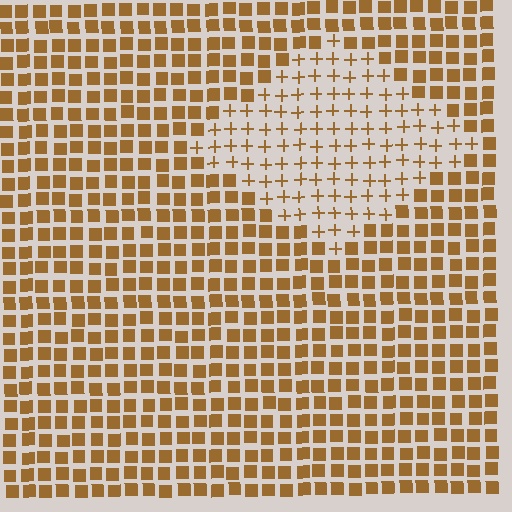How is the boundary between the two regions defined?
The boundary is defined by a change in element shape: plus signs inside vs. squares outside. All elements share the same color and spacing.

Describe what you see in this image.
The image is filled with small brown elements arranged in a uniform grid. A diamond-shaped region contains plus signs, while the surrounding area contains squares. The boundary is defined purely by the change in element shape.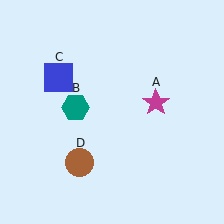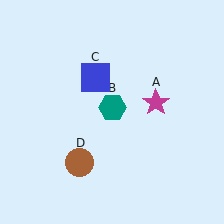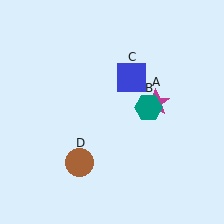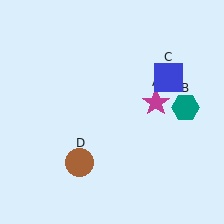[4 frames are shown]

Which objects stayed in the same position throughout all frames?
Magenta star (object A) and brown circle (object D) remained stationary.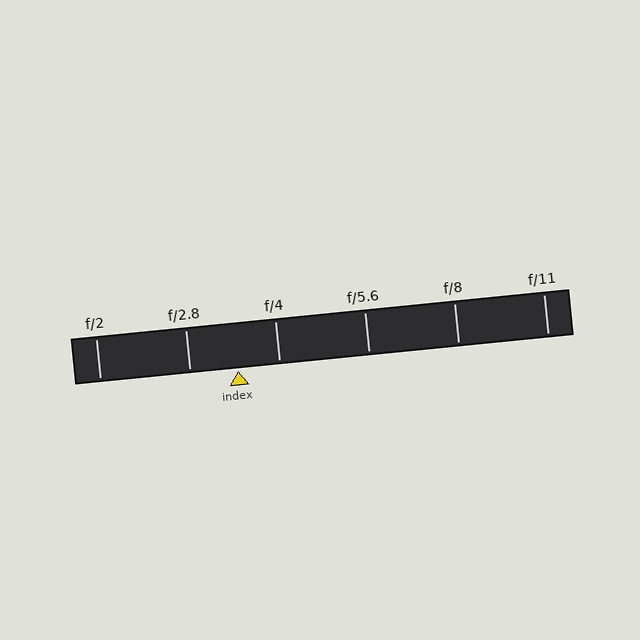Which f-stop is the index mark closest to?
The index mark is closest to f/4.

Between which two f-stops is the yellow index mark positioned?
The index mark is between f/2.8 and f/4.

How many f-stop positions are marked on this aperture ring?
There are 6 f-stop positions marked.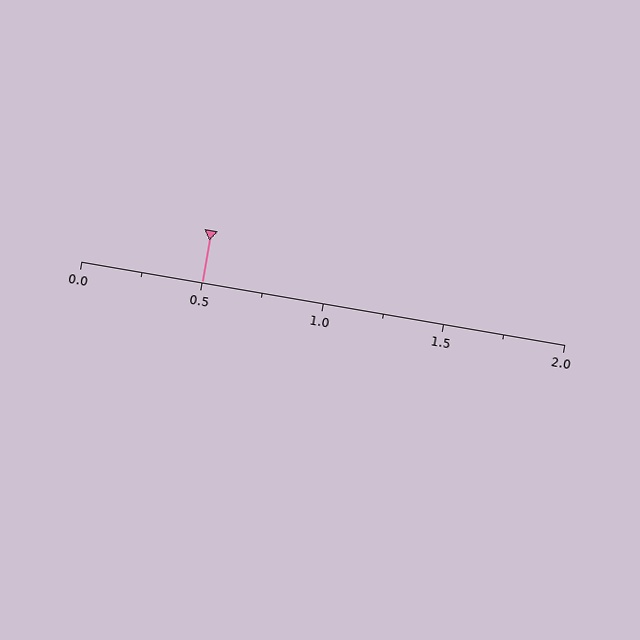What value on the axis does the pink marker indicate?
The marker indicates approximately 0.5.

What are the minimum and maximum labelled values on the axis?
The axis runs from 0.0 to 2.0.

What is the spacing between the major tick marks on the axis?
The major ticks are spaced 0.5 apart.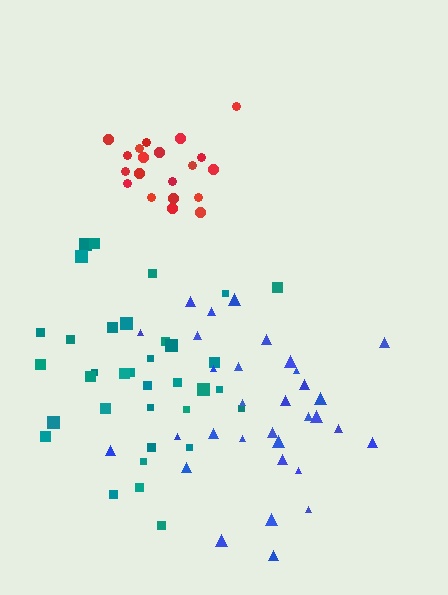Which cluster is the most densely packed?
Red.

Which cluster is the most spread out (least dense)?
Blue.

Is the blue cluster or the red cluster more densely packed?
Red.